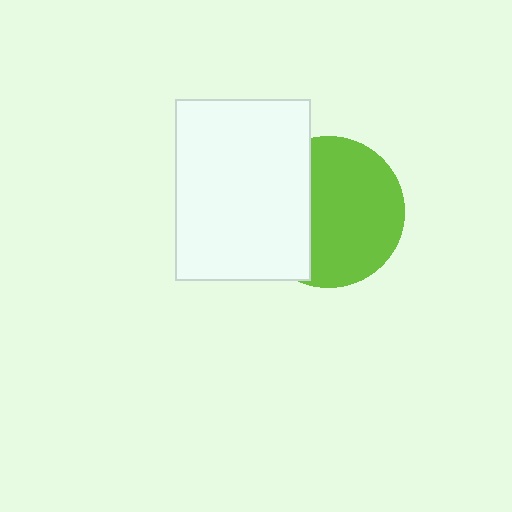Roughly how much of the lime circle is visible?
About half of it is visible (roughly 64%).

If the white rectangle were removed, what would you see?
You would see the complete lime circle.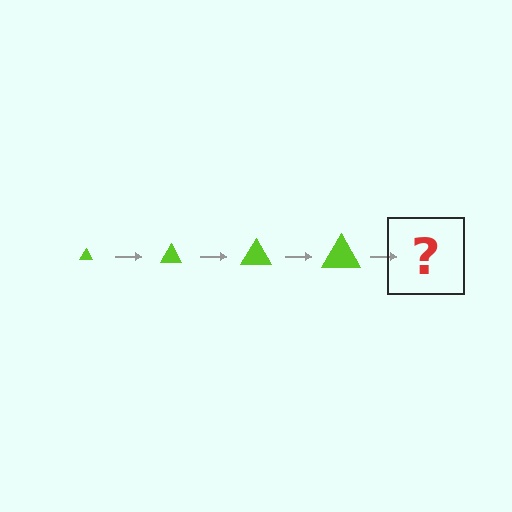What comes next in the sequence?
The next element should be a lime triangle, larger than the previous one.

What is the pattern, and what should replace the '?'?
The pattern is that the triangle gets progressively larger each step. The '?' should be a lime triangle, larger than the previous one.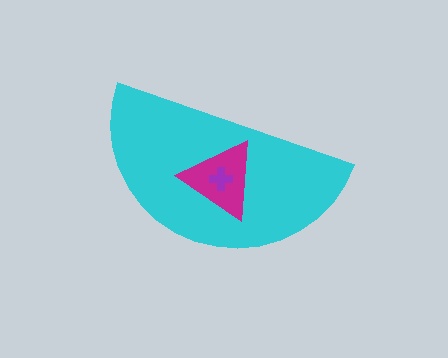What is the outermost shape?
The cyan semicircle.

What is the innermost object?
The purple cross.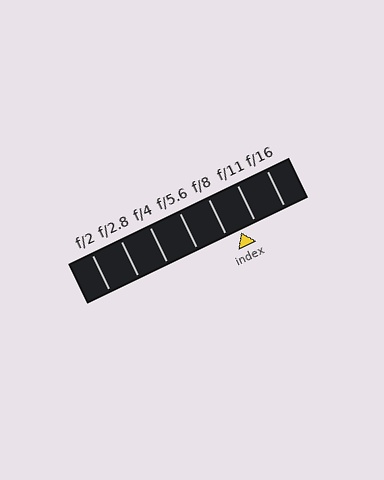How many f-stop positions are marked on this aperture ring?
There are 7 f-stop positions marked.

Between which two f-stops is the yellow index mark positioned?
The index mark is between f/8 and f/11.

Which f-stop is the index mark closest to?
The index mark is closest to f/8.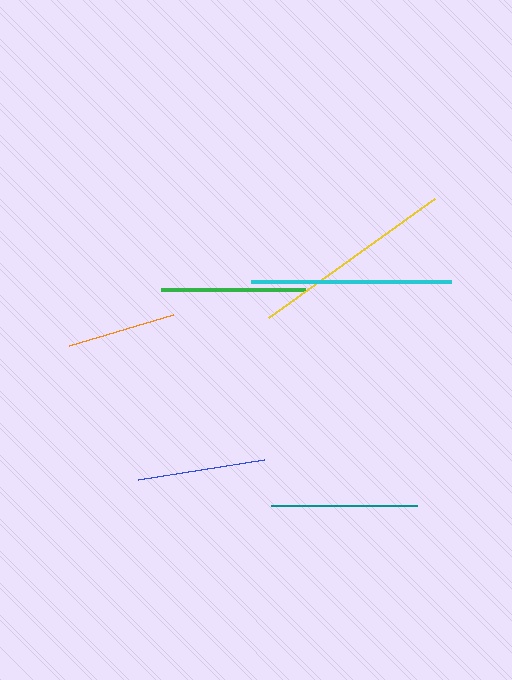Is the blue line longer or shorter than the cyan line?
The cyan line is longer than the blue line.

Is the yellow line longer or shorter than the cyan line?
The yellow line is longer than the cyan line.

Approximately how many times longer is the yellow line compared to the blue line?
The yellow line is approximately 1.6 times the length of the blue line.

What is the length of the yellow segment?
The yellow segment is approximately 205 pixels long.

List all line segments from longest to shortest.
From longest to shortest: yellow, cyan, teal, green, blue, orange.